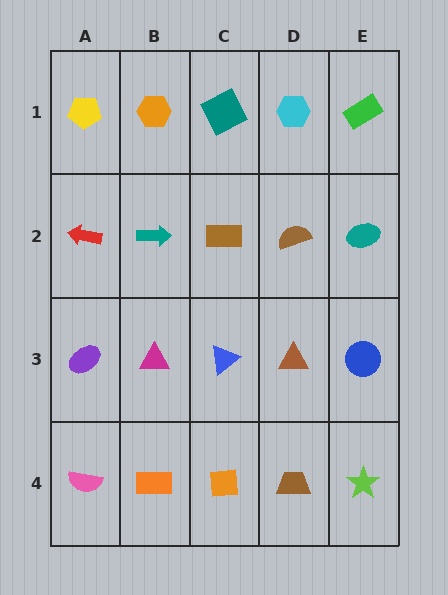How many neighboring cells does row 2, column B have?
4.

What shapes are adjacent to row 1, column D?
A brown semicircle (row 2, column D), a teal square (row 1, column C), a green rectangle (row 1, column E).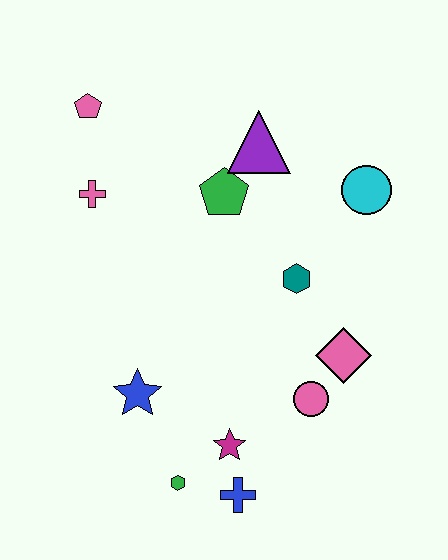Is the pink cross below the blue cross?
No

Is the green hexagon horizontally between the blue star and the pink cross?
No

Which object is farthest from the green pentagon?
The blue cross is farthest from the green pentagon.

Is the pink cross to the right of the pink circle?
No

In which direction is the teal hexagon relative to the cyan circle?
The teal hexagon is below the cyan circle.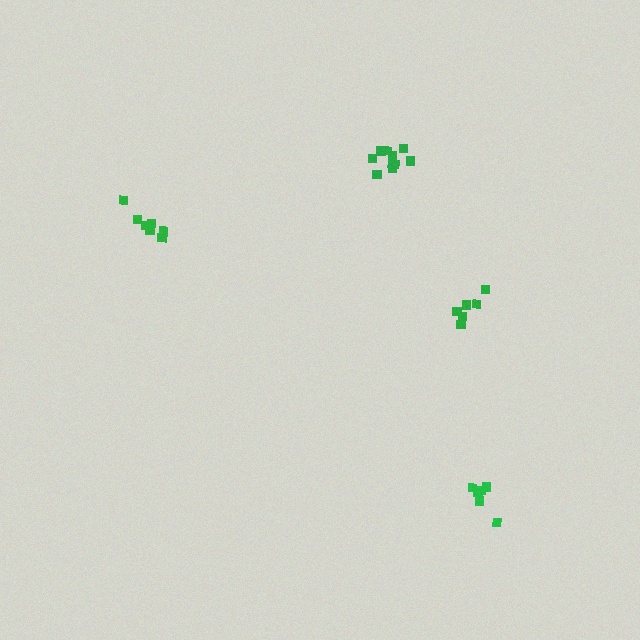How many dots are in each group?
Group 1: 7 dots, Group 2: 6 dots, Group 3: 10 dots, Group 4: 6 dots (29 total).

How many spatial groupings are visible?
There are 4 spatial groupings.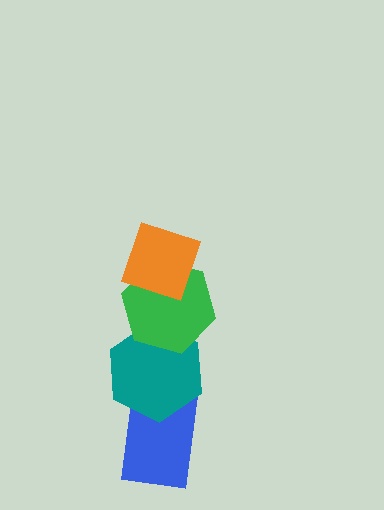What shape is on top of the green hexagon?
The orange diamond is on top of the green hexagon.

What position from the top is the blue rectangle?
The blue rectangle is 4th from the top.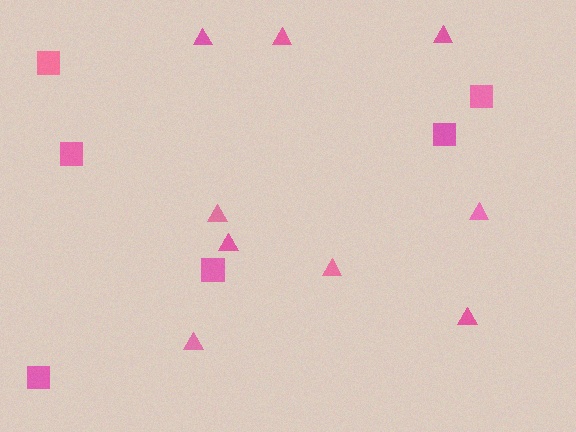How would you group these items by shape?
There are 2 groups: one group of squares (6) and one group of triangles (9).